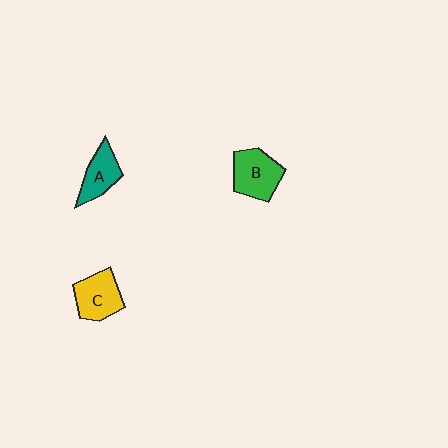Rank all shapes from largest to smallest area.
From largest to smallest: B (green), C (yellow), A (teal).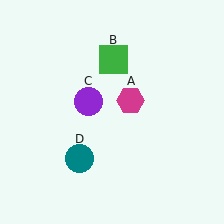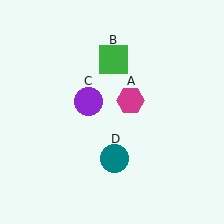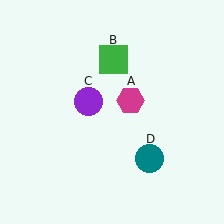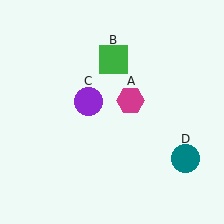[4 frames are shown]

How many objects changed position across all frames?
1 object changed position: teal circle (object D).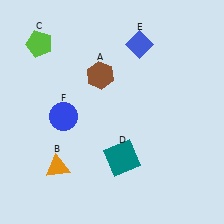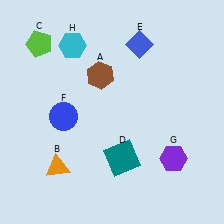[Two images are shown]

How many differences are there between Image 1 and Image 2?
There are 2 differences between the two images.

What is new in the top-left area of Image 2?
A cyan hexagon (H) was added in the top-left area of Image 2.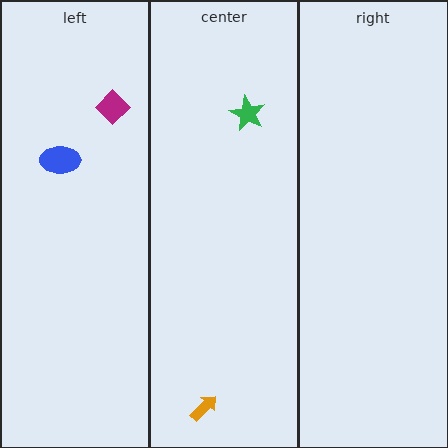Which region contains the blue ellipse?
The left region.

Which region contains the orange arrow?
The center region.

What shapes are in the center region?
The orange arrow, the green star.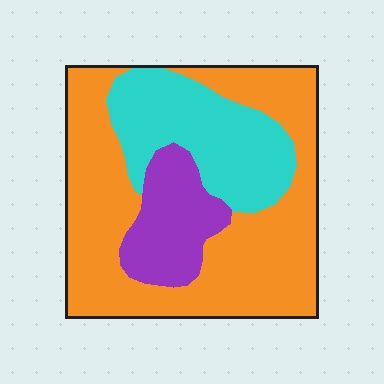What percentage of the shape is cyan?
Cyan covers roughly 25% of the shape.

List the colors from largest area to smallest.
From largest to smallest: orange, cyan, purple.